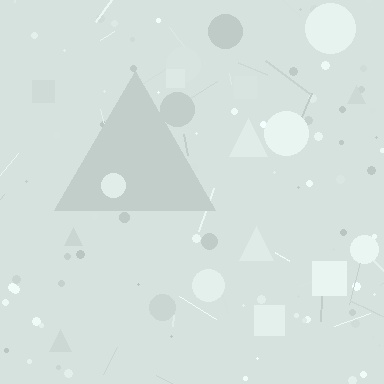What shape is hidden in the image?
A triangle is hidden in the image.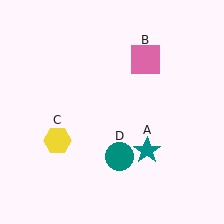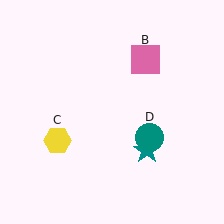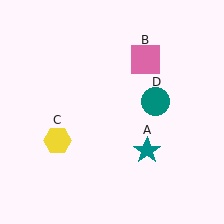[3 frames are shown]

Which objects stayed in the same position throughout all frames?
Teal star (object A) and pink square (object B) and yellow hexagon (object C) remained stationary.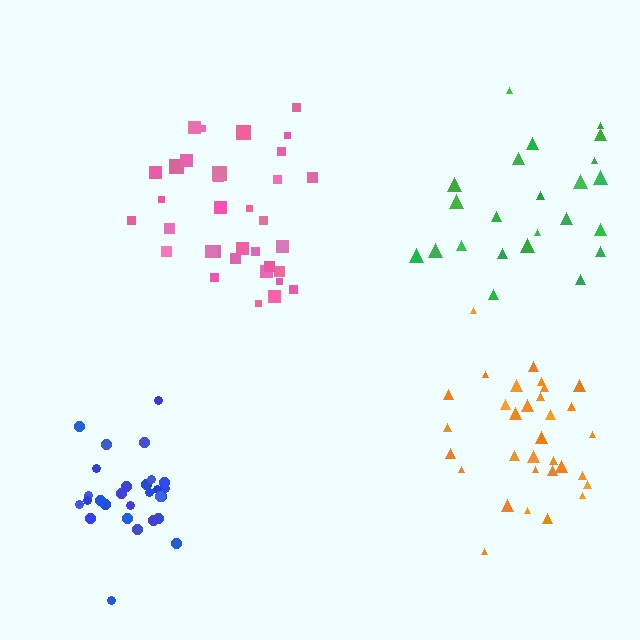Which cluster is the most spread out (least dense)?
Green.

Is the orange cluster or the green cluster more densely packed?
Orange.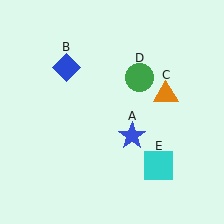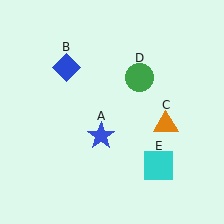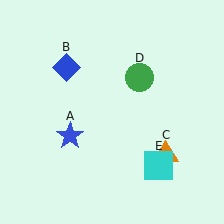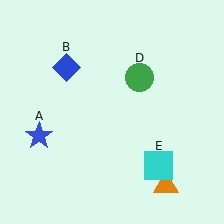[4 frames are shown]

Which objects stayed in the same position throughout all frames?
Blue diamond (object B) and green circle (object D) and cyan square (object E) remained stationary.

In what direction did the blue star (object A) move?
The blue star (object A) moved left.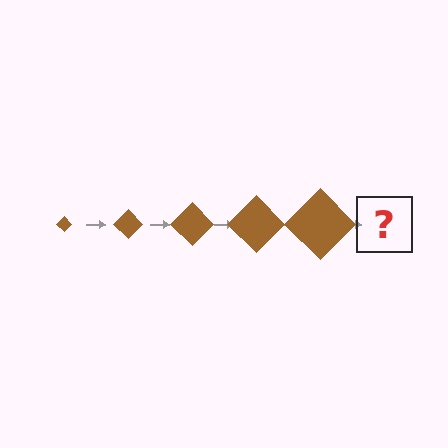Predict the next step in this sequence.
The next step is a brown diamond, larger than the previous one.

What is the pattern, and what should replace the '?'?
The pattern is that the diamond gets progressively larger each step. The '?' should be a brown diamond, larger than the previous one.